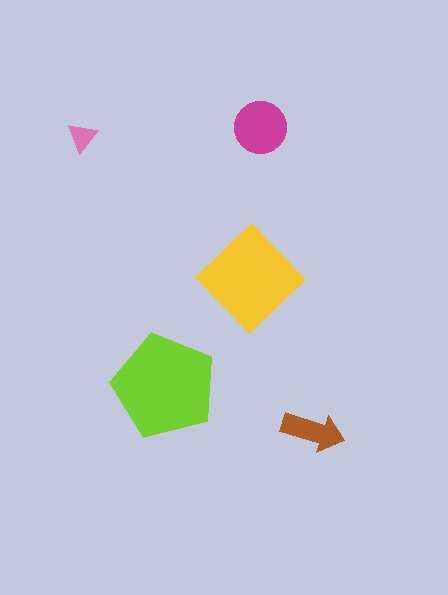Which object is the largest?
The lime pentagon.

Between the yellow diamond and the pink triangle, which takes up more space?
The yellow diamond.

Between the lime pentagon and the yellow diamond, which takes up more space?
The lime pentagon.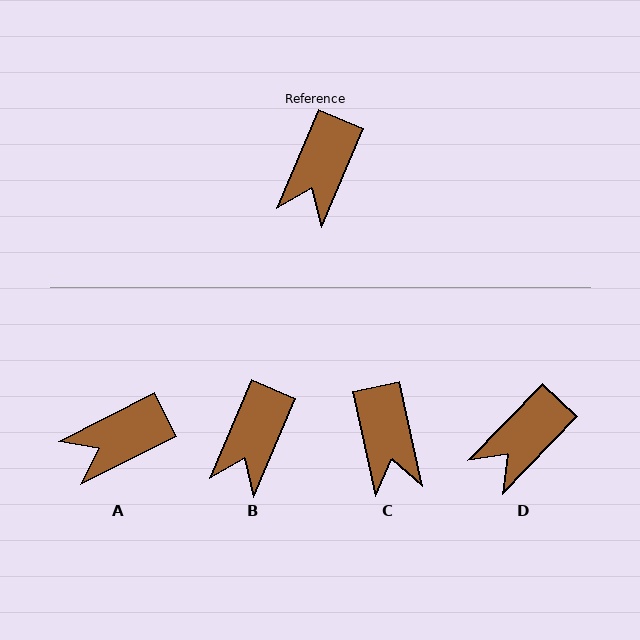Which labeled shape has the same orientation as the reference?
B.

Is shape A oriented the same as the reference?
No, it is off by about 40 degrees.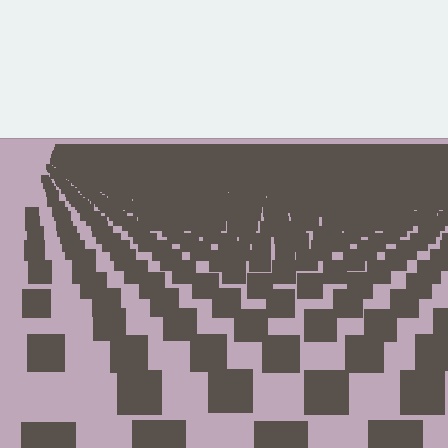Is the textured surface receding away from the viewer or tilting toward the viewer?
The surface is receding away from the viewer. Texture elements get smaller and denser toward the top.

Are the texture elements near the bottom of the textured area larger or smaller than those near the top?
Larger. Near the bottom, elements are closer to the viewer and appear at a bigger on-screen size.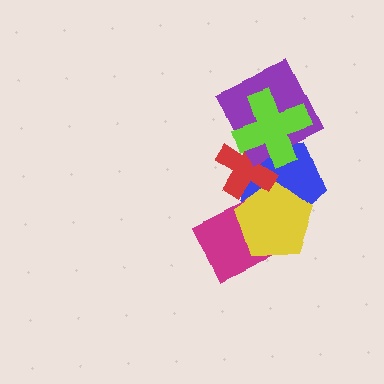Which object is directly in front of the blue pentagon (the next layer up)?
The yellow pentagon is directly in front of the blue pentagon.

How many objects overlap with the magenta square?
1 object overlaps with the magenta square.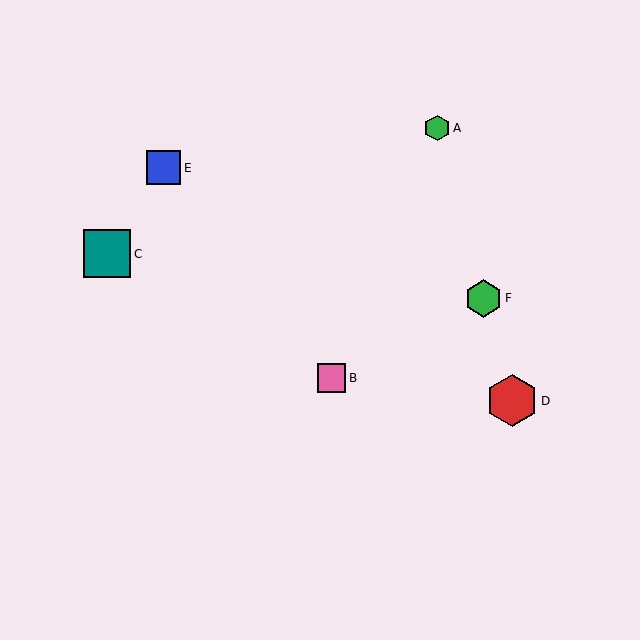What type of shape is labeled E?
Shape E is a blue square.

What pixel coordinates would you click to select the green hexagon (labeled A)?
Click at (437, 128) to select the green hexagon A.